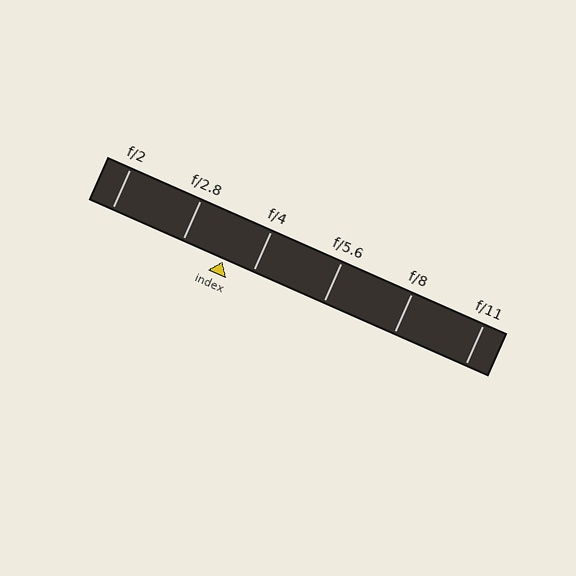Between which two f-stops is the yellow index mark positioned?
The index mark is between f/2.8 and f/4.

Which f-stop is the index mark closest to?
The index mark is closest to f/4.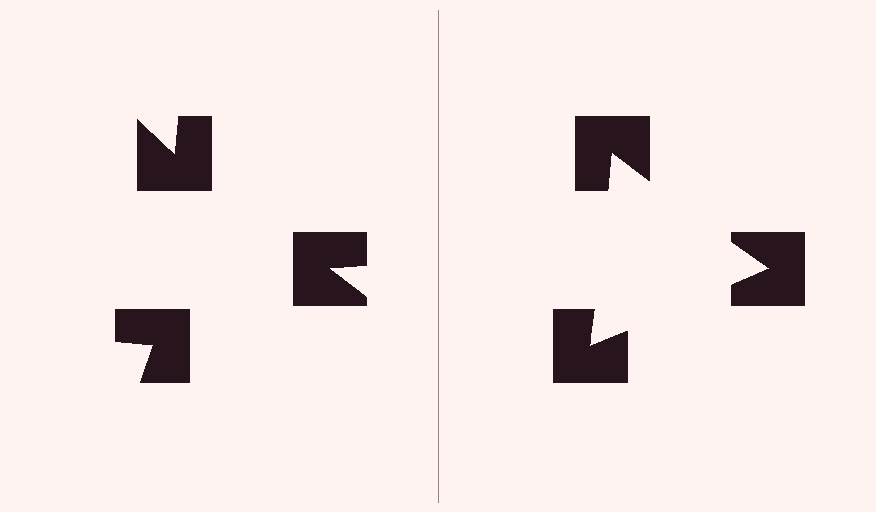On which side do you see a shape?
An illusory triangle appears on the right side. On the left side the wedge cuts are rotated, so no coherent shape forms.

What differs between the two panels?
The notched squares are positioned identically on both sides; only the wedge orientations differ. On the right they align to a triangle; on the left they are misaligned.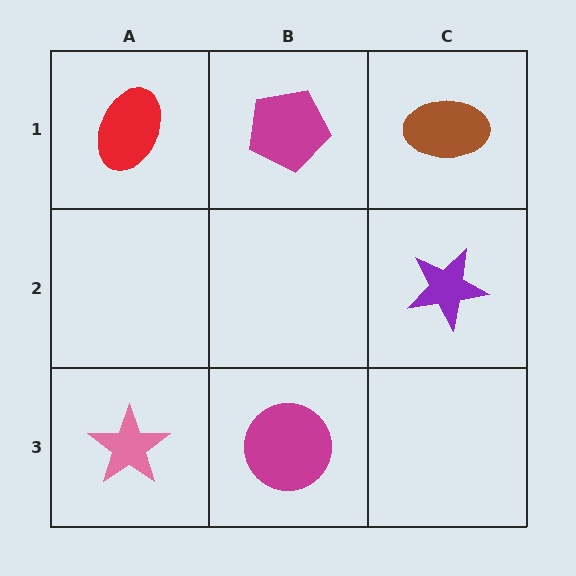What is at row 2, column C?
A purple star.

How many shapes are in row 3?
2 shapes.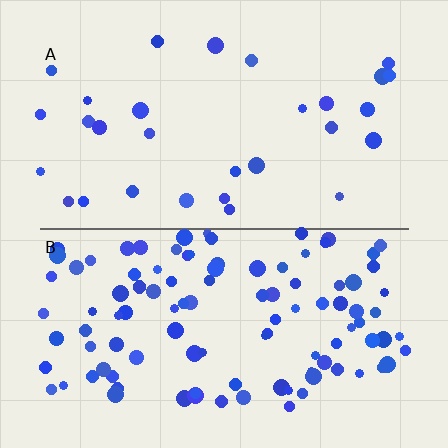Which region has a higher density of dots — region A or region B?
B (the bottom).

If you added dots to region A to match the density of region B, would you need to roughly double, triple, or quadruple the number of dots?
Approximately quadruple.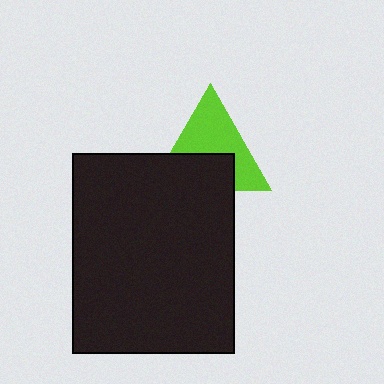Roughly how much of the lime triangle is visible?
About half of it is visible (roughly 57%).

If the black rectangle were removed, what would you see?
You would see the complete lime triangle.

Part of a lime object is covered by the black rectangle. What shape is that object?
It is a triangle.